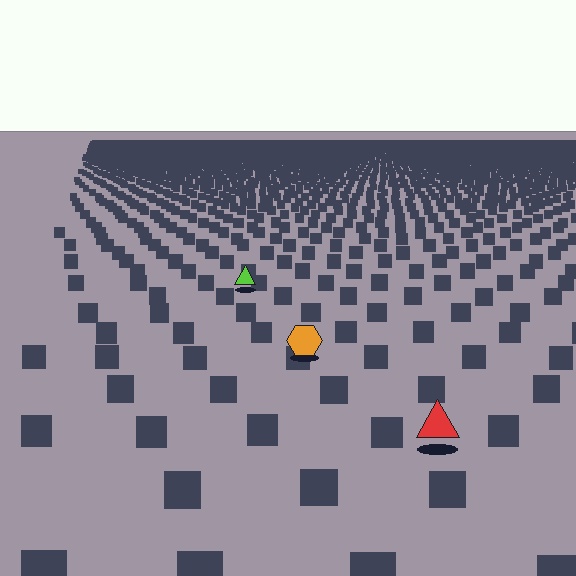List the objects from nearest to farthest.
From nearest to farthest: the red triangle, the orange hexagon, the lime triangle.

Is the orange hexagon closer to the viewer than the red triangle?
No. The red triangle is closer — you can tell from the texture gradient: the ground texture is coarser near it.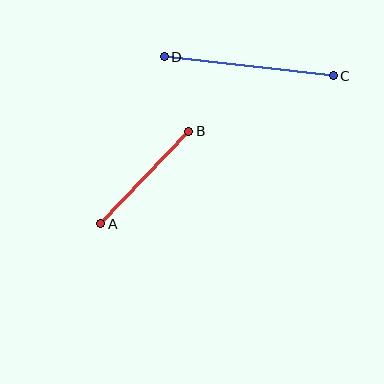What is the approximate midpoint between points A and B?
The midpoint is at approximately (145, 177) pixels.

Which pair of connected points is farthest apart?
Points C and D are farthest apart.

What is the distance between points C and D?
The distance is approximately 170 pixels.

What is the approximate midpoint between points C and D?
The midpoint is at approximately (249, 66) pixels.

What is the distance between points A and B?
The distance is approximately 128 pixels.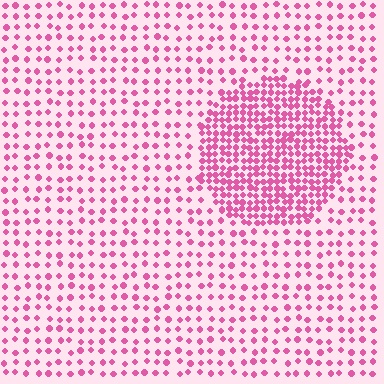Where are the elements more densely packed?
The elements are more densely packed inside the circle boundary.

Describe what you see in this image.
The image contains small pink elements arranged at two different densities. A circle-shaped region is visible where the elements are more densely packed than the surrounding area.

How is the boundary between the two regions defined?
The boundary is defined by a change in element density (approximately 2.5x ratio). All elements are the same color, size, and shape.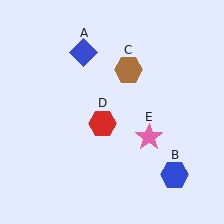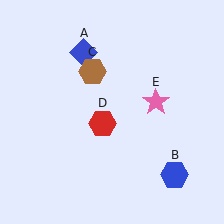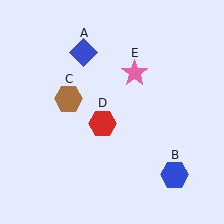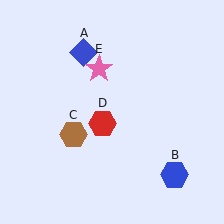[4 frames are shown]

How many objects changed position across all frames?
2 objects changed position: brown hexagon (object C), pink star (object E).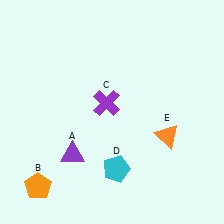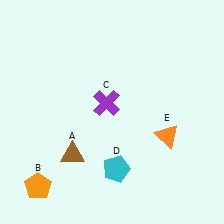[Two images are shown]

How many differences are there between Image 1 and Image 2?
There is 1 difference between the two images.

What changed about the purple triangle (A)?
In Image 1, A is purple. In Image 2, it changed to brown.